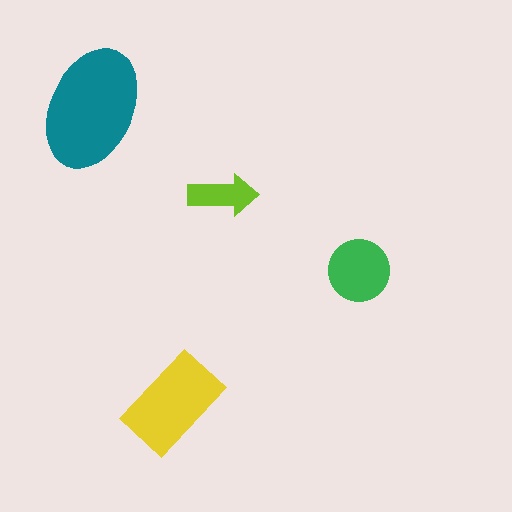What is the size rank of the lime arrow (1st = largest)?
4th.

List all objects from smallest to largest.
The lime arrow, the green circle, the yellow rectangle, the teal ellipse.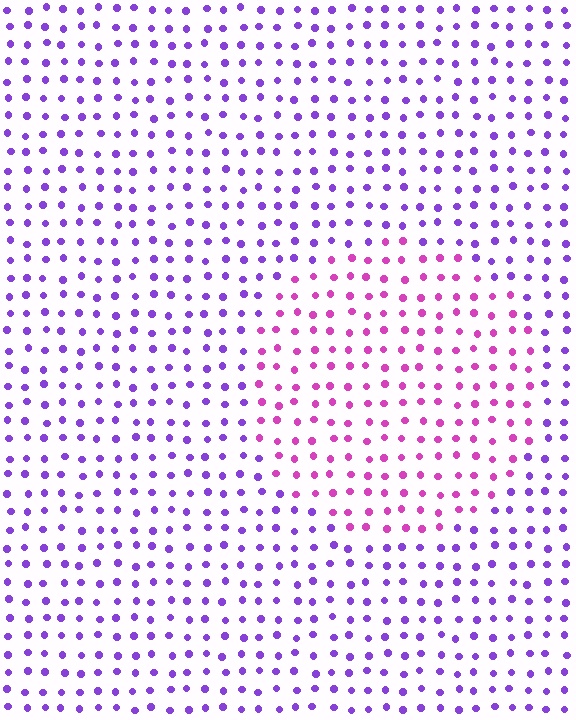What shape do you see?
I see a circle.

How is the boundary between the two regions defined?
The boundary is defined purely by a slight shift in hue (about 42 degrees). Spacing, size, and orientation are identical on both sides.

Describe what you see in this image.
The image is filled with small purple elements in a uniform arrangement. A circle-shaped region is visible where the elements are tinted to a slightly different hue, forming a subtle color boundary.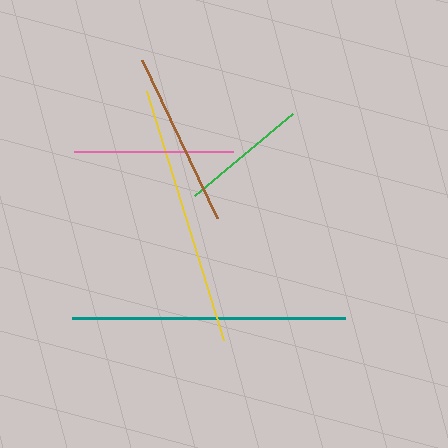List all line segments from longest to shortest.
From longest to shortest: teal, yellow, brown, pink, green.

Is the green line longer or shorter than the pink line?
The pink line is longer than the green line.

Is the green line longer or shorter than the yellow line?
The yellow line is longer than the green line.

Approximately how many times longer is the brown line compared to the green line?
The brown line is approximately 1.4 times the length of the green line.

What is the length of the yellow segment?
The yellow segment is approximately 260 pixels long.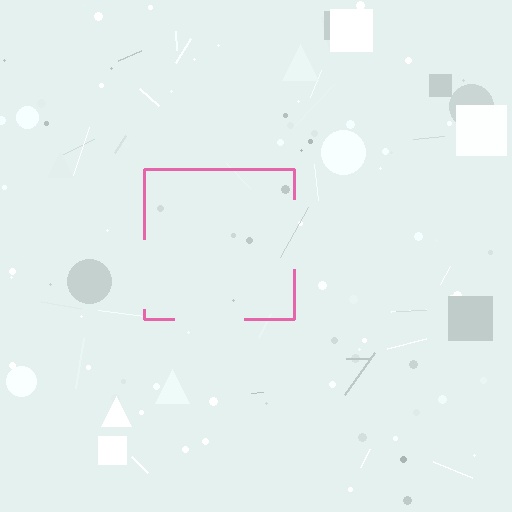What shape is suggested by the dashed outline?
The dashed outline suggests a square.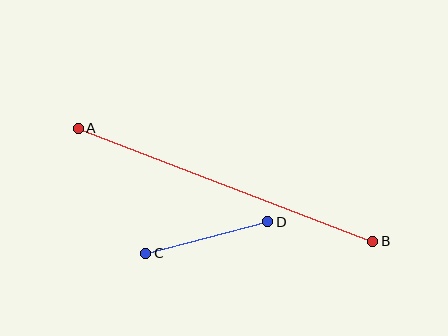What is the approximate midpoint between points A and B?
The midpoint is at approximately (225, 185) pixels.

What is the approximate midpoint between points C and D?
The midpoint is at approximately (207, 237) pixels.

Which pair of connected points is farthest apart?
Points A and B are farthest apart.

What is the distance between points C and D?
The distance is approximately 126 pixels.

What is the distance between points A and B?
The distance is approximately 316 pixels.